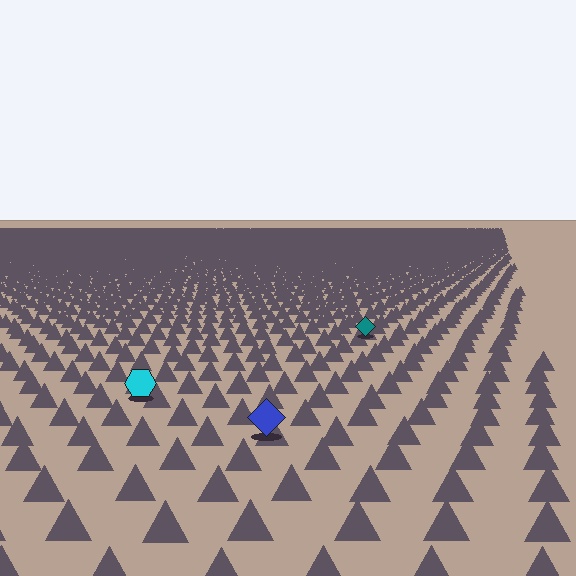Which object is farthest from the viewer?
The teal diamond is farthest from the viewer. It appears smaller and the ground texture around it is denser.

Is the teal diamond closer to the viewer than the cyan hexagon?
No. The cyan hexagon is closer — you can tell from the texture gradient: the ground texture is coarser near it.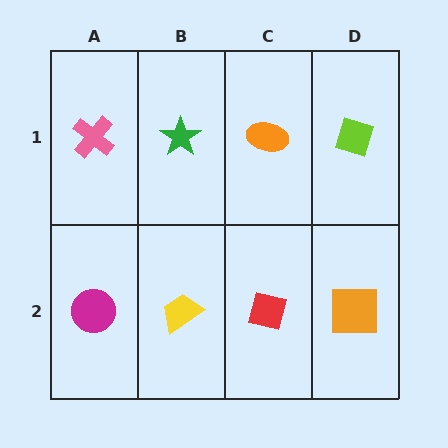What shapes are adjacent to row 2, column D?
A lime diamond (row 1, column D), a red square (row 2, column C).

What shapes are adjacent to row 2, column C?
An orange ellipse (row 1, column C), a yellow trapezoid (row 2, column B), an orange square (row 2, column D).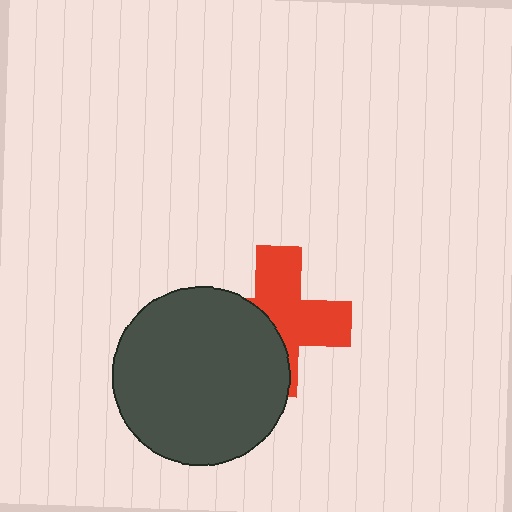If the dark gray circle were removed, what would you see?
You would see the complete red cross.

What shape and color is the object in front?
The object in front is a dark gray circle.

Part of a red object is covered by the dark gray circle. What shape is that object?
It is a cross.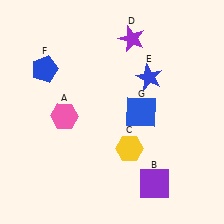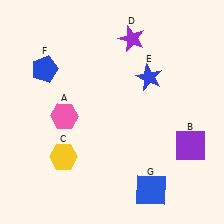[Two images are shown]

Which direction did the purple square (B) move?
The purple square (B) moved up.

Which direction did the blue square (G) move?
The blue square (G) moved down.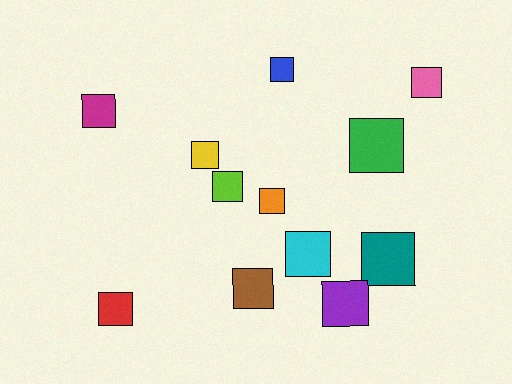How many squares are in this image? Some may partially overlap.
There are 12 squares.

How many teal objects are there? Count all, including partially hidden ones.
There is 1 teal object.